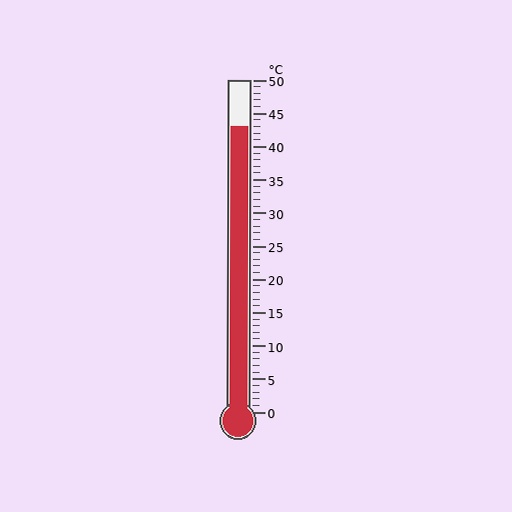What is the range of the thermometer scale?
The thermometer scale ranges from 0°C to 50°C.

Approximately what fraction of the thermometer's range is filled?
The thermometer is filled to approximately 85% of its range.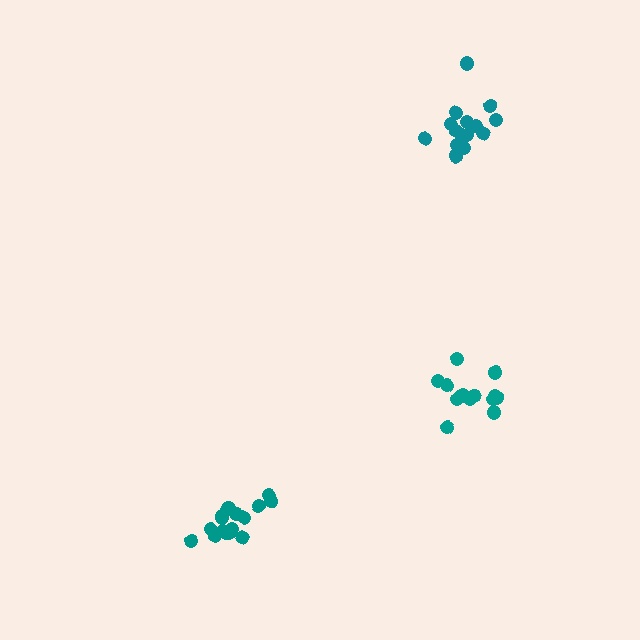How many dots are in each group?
Group 1: 16 dots, Group 2: 15 dots, Group 3: 15 dots (46 total).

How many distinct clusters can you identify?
There are 3 distinct clusters.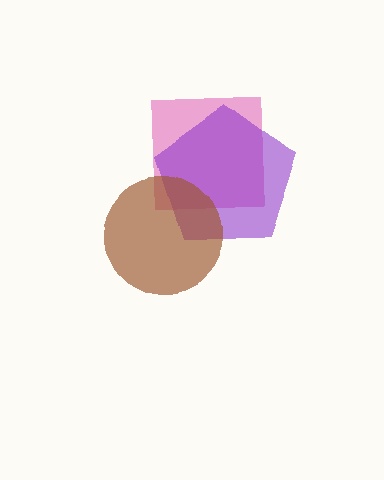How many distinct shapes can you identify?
There are 3 distinct shapes: a pink square, a purple pentagon, a brown circle.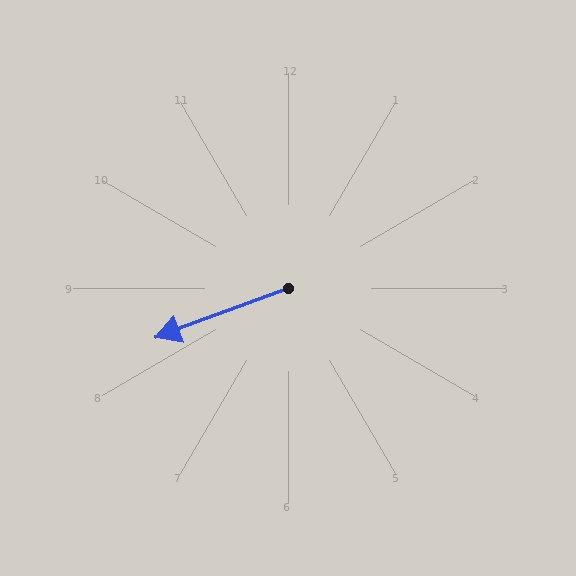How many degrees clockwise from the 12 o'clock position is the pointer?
Approximately 250 degrees.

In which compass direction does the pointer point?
West.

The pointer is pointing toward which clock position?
Roughly 8 o'clock.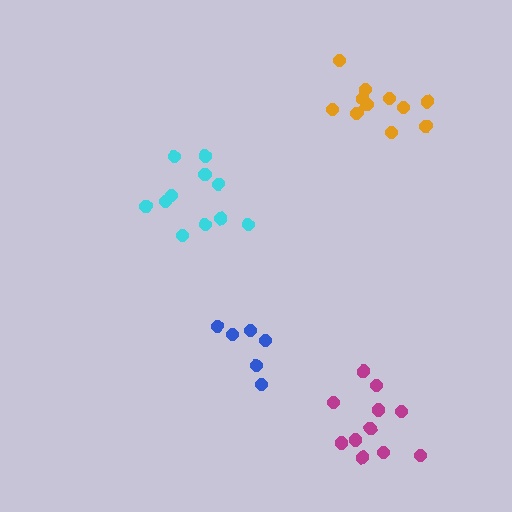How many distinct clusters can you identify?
There are 4 distinct clusters.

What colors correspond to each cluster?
The clusters are colored: magenta, cyan, blue, orange.